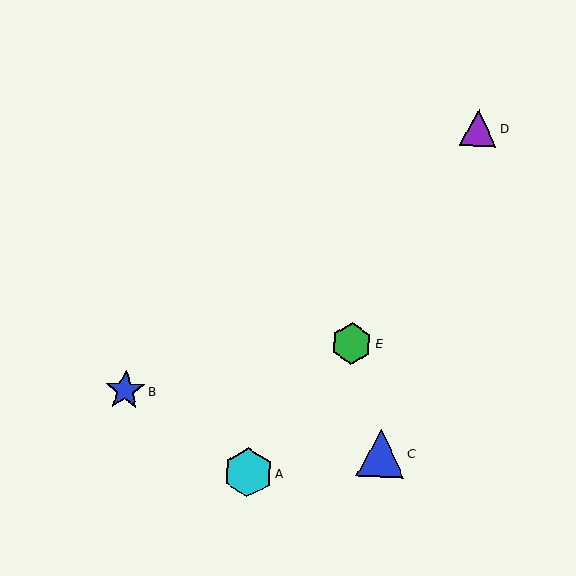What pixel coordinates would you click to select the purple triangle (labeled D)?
Click at (478, 128) to select the purple triangle D.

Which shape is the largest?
The cyan hexagon (labeled A) is the largest.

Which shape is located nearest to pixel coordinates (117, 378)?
The blue star (labeled B) at (125, 390) is nearest to that location.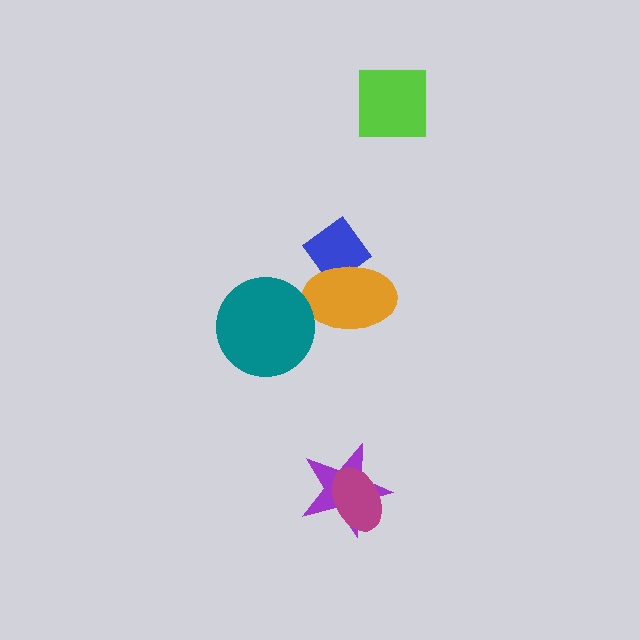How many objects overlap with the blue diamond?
1 object overlaps with the blue diamond.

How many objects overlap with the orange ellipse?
1 object overlaps with the orange ellipse.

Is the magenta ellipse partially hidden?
No, no other shape covers it.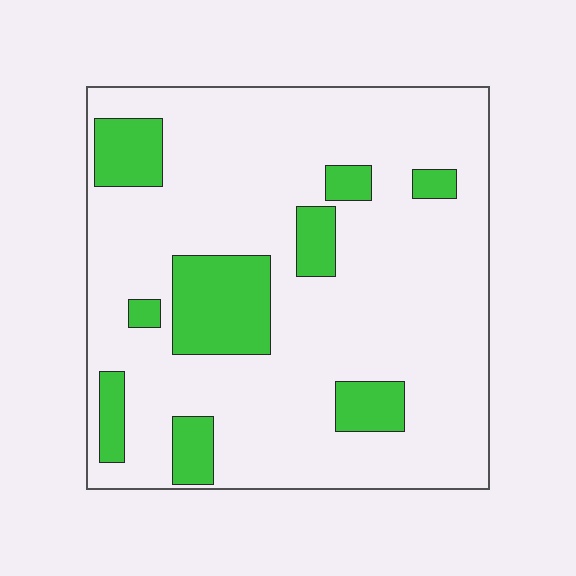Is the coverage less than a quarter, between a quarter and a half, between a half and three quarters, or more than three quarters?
Less than a quarter.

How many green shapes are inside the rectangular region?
9.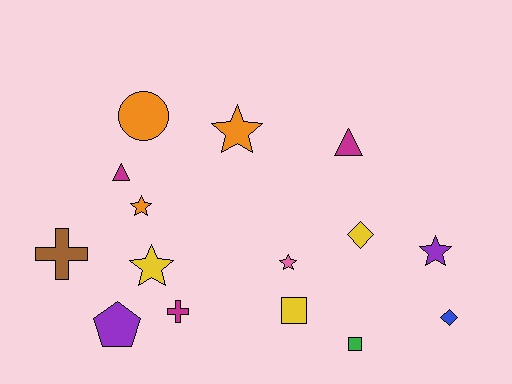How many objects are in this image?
There are 15 objects.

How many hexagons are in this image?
There are no hexagons.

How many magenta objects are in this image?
There are 3 magenta objects.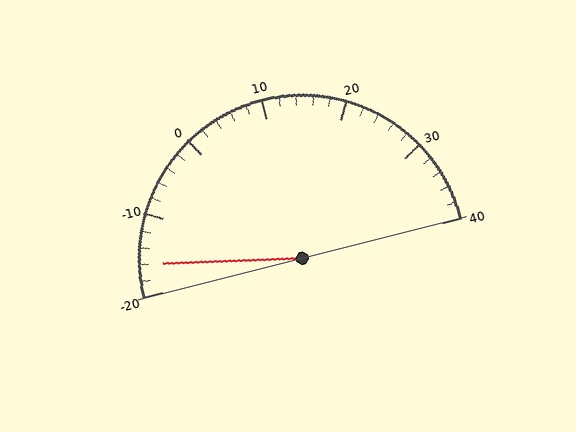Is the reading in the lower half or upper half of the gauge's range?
The reading is in the lower half of the range (-20 to 40).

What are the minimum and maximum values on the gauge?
The gauge ranges from -20 to 40.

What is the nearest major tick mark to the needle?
The nearest major tick mark is -20.